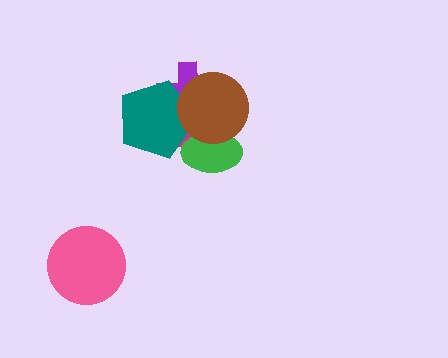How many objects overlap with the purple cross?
3 objects overlap with the purple cross.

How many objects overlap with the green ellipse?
3 objects overlap with the green ellipse.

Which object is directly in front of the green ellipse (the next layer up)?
The teal pentagon is directly in front of the green ellipse.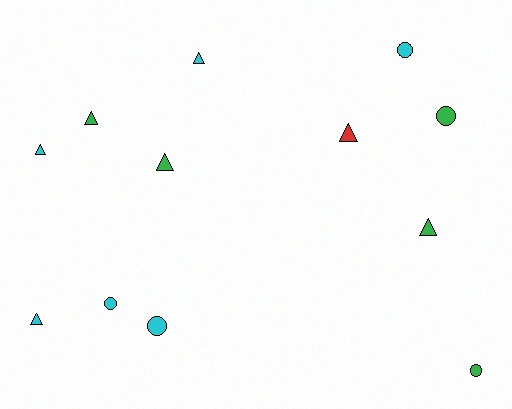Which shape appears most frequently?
Triangle, with 7 objects.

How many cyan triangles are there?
There are 3 cyan triangles.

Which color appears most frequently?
Cyan, with 6 objects.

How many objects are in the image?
There are 12 objects.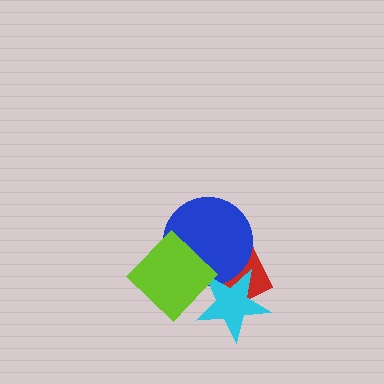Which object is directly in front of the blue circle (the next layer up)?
The cyan star is directly in front of the blue circle.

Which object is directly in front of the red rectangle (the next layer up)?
The blue circle is directly in front of the red rectangle.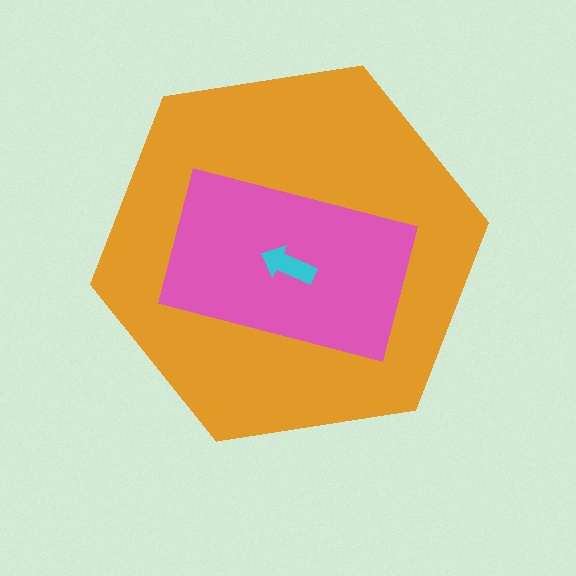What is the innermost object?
The cyan arrow.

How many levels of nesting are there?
3.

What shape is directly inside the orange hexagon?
The pink rectangle.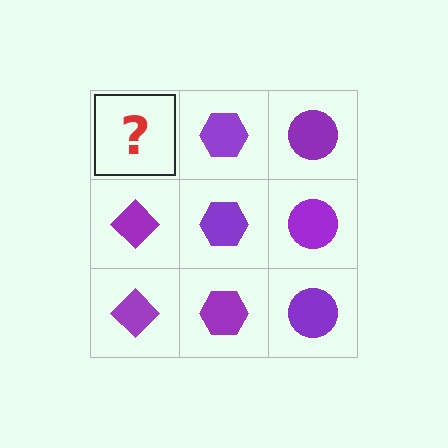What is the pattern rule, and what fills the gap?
The rule is that each column has a consistent shape. The gap should be filled with a purple diamond.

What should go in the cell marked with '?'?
The missing cell should contain a purple diamond.